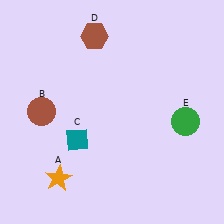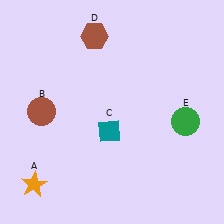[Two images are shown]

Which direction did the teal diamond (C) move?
The teal diamond (C) moved right.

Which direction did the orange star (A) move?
The orange star (A) moved left.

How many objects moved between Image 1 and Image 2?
2 objects moved between the two images.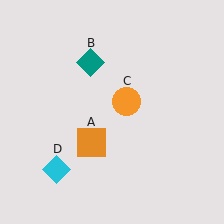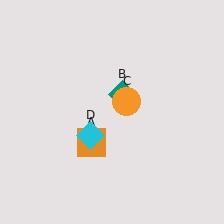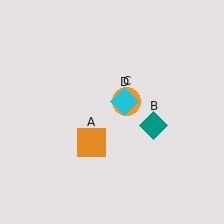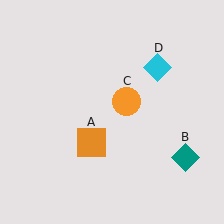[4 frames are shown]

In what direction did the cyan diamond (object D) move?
The cyan diamond (object D) moved up and to the right.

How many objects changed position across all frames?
2 objects changed position: teal diamond (object B), cyan diamond (object D).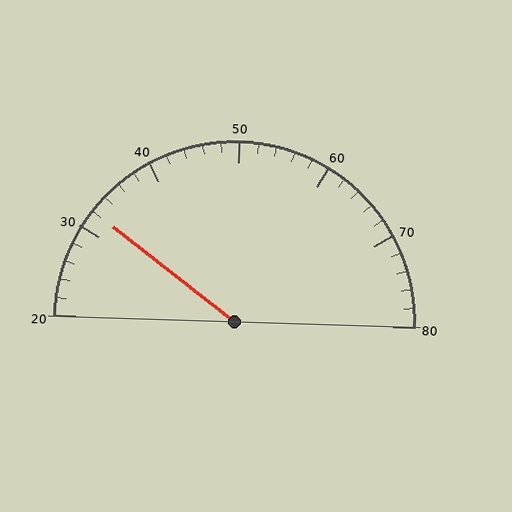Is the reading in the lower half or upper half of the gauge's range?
The reading is in the lower half of the range (20 to 80).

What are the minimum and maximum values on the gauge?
The gauge ranges from 20 to 80.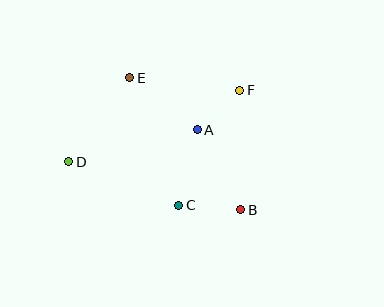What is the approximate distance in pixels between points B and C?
The distance between B and C is approximately 62 pixels.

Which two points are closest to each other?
Points A and F are closest to each other.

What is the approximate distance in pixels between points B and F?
The distance between B and F is approximately 119 pixels.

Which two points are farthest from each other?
Points D and F are farthest from each other.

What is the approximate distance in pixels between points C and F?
The distance between C and F is approximately 130 pixels.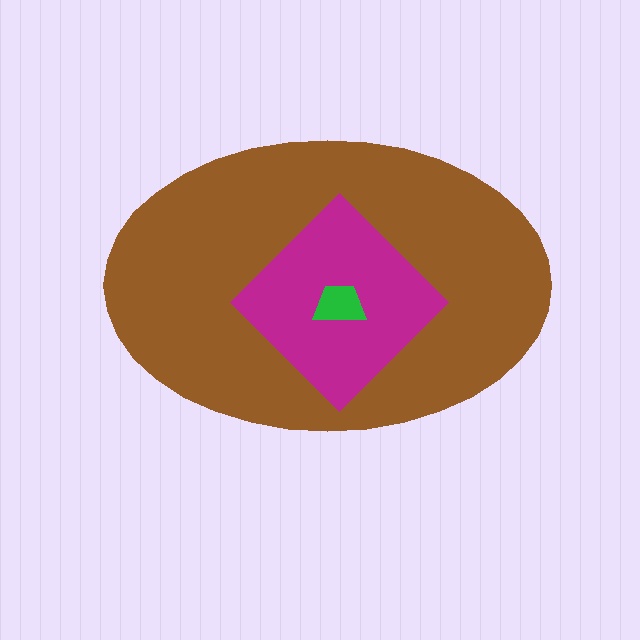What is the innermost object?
The green trapezoid.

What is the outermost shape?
The brown ellipse.